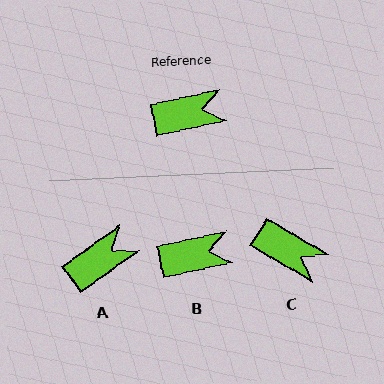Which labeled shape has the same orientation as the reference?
B.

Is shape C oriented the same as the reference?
No, it is off by about 42 degrees.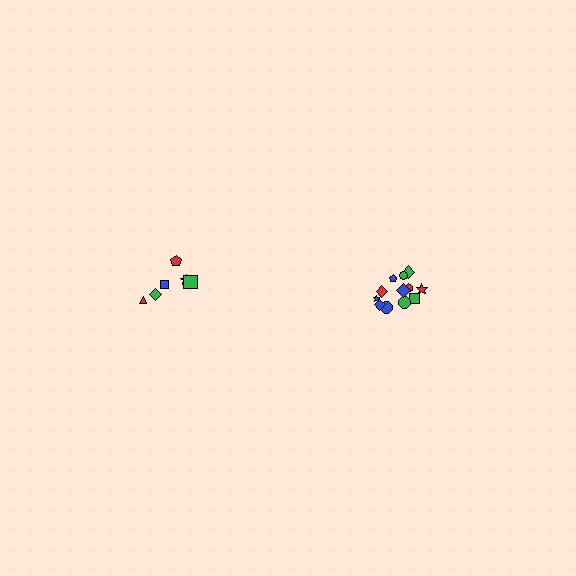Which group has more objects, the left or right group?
The right group.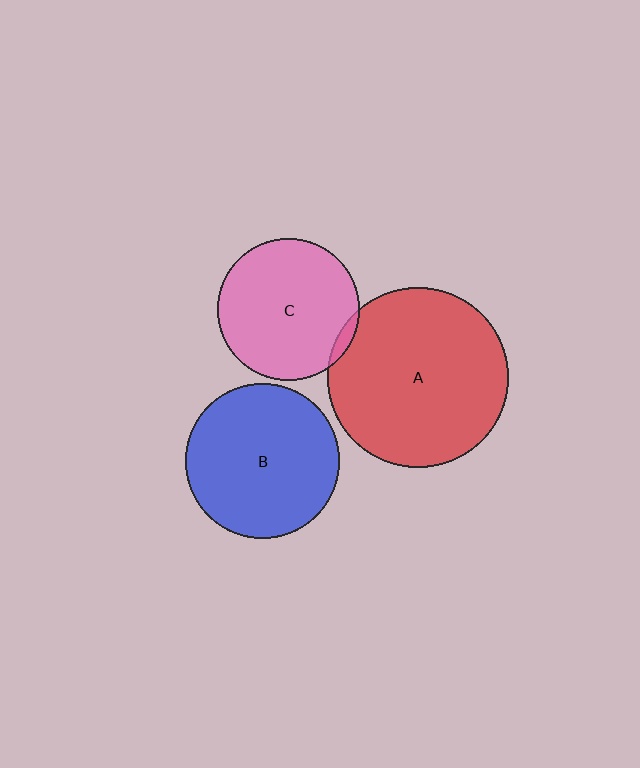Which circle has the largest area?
Circle A (red).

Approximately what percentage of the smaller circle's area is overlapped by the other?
Approximately 5%.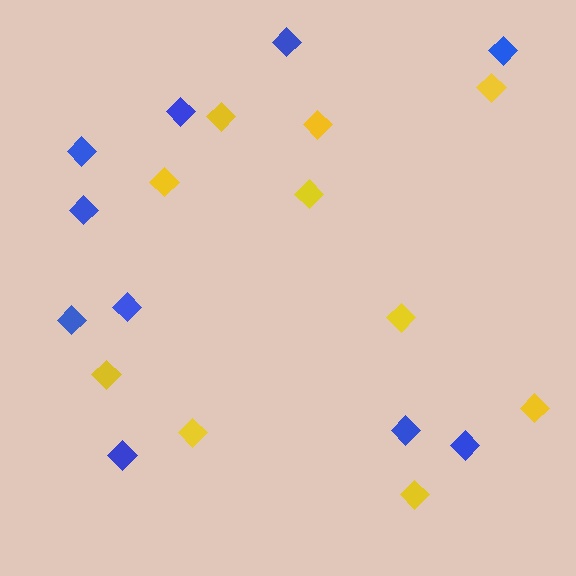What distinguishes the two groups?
There are 2 groups: one group of blue diamonds (10) and one group of yellow diamonds (10).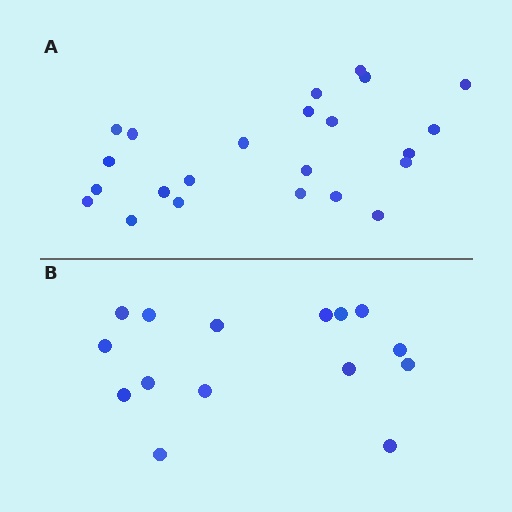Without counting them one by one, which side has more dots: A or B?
Region A (the top region) has more dots.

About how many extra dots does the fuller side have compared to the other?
Region A has roughly 8 or so more dots than region B.